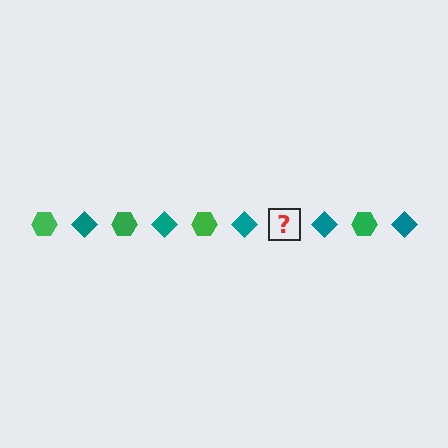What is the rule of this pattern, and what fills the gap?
The rule is that the pattern alternates between green hexagon and teal diamond. The gap should be filled with a green hexagon.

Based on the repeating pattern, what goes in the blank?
The blank should be a green hexagon.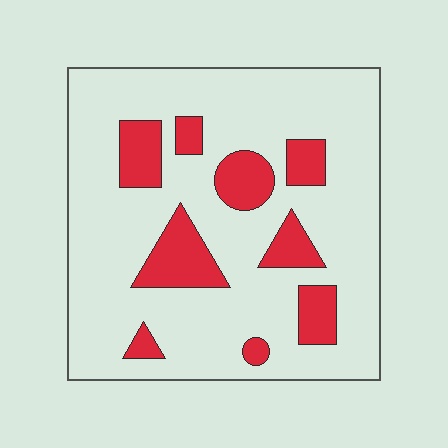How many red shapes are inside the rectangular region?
9.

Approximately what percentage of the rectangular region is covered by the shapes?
Approximately 20%.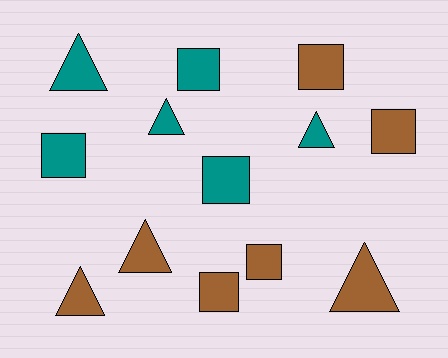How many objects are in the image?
There are 13 objects.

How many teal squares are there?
There are 3 teal squares.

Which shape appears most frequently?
Square, with 7 objects.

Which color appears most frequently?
Brown, with 7 objects.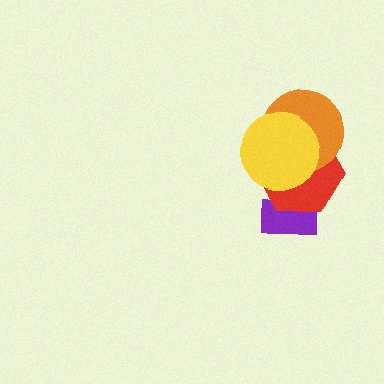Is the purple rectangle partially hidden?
Yes, it is partially covered by another shape.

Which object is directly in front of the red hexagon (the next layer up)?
The orange circle is directly in front of the red hexagon.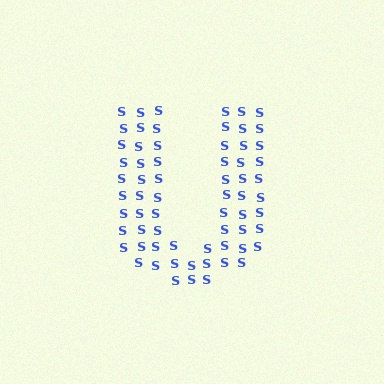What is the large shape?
The large shape is the letter U.